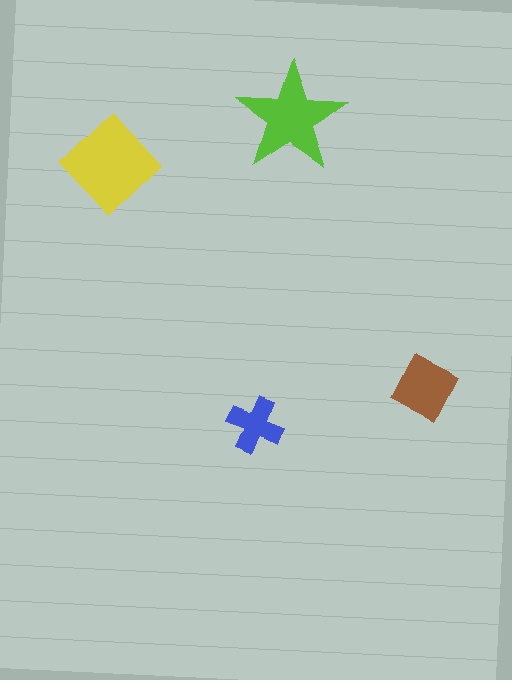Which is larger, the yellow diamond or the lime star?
The yellow diamond.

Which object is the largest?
The yellow diamond.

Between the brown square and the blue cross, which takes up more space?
The brown square.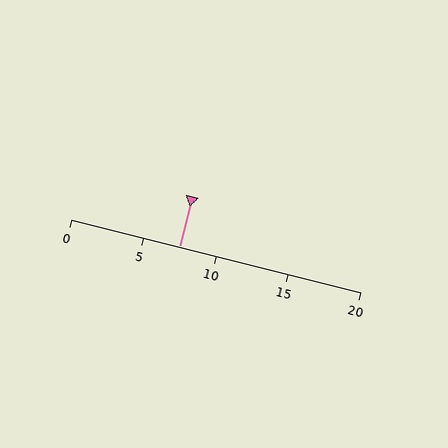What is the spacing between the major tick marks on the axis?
The major ticks are spaced 5 apart.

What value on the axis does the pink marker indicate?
The marker indicates approximately 7.5.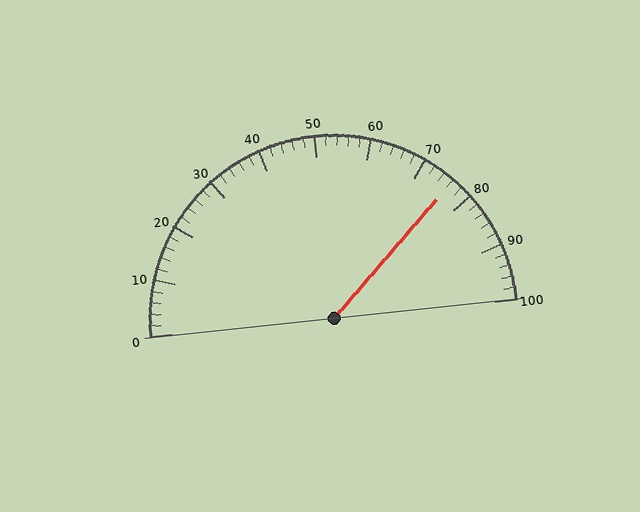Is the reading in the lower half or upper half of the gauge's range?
The reading is in the upper half of the range (0 to 100).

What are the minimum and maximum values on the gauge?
The gauge ranges from 0 to 100.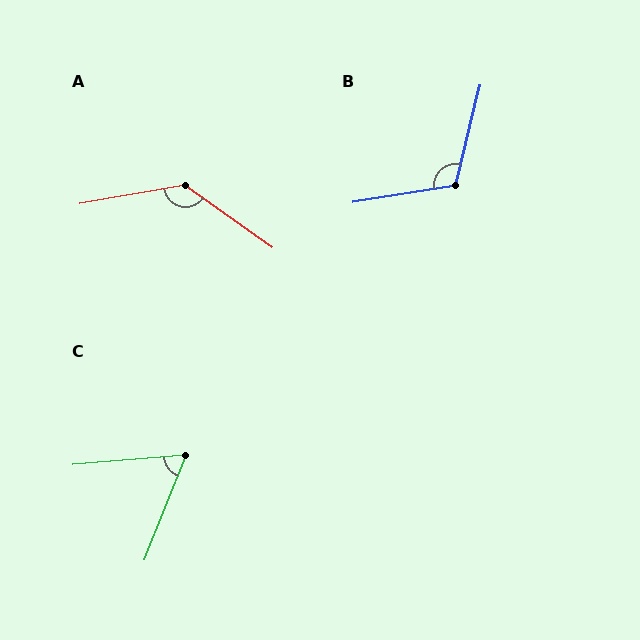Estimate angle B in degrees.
Approximately 113 degrees.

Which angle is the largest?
A, at approximately 134 degrees.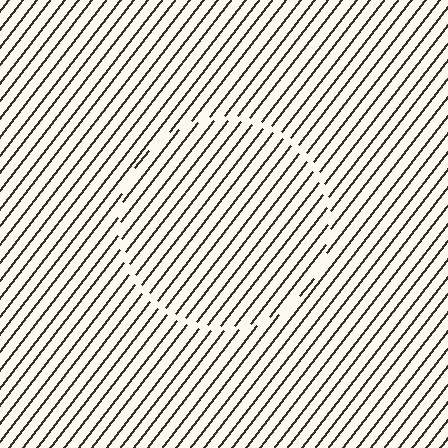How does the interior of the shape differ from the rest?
The interior of the shape contains the same grating, shifted by half a period — the contour is defined by the phase discontinuity where line-ends from the inner and outer gratings abut.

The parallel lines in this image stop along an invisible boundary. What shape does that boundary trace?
An illusory circle. The interior of the shape contains the same grating, shifted by half a period — the contour is defined by the phase discontinuity where line-ends from the inner and outer gratings abut.